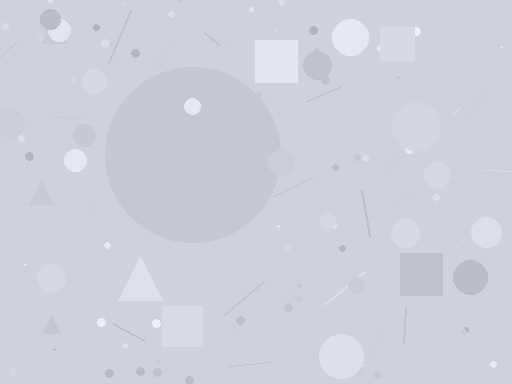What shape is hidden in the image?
A circle is hidden in the image.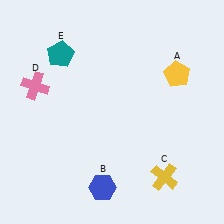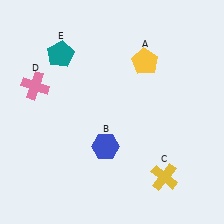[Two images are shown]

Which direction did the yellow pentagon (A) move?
The yellow pentagon (A) moved left.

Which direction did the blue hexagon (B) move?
The blue hexagon (B) moved up.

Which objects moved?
The objects that moved are: the yellow pentagon (A), the blue hexagon (B).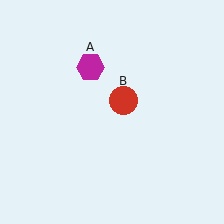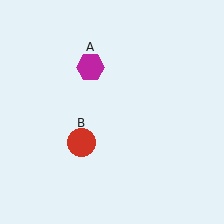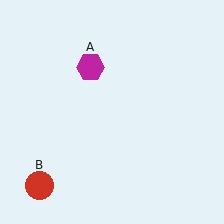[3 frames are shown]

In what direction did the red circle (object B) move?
The red circle (object B) moved down and to the left.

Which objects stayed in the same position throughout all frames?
Magenta hexagon (object A) remained stationary.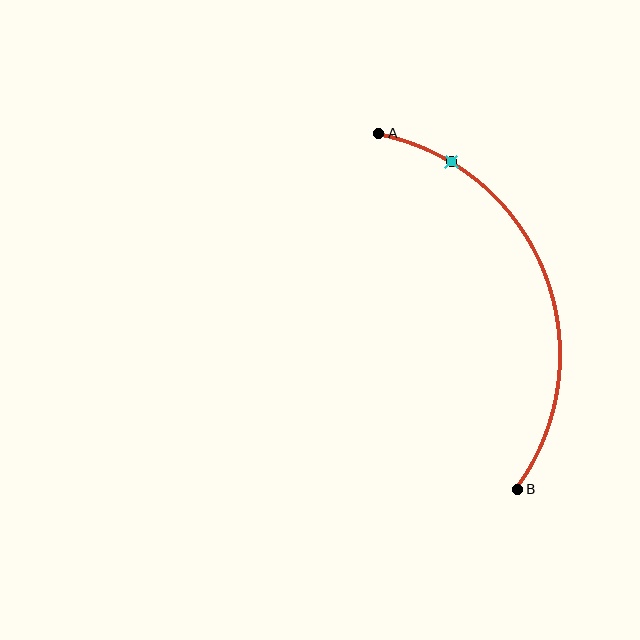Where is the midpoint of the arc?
The arc midpoint is the point on the curve farthest from the straight line joining A and B. It sits to the right of that line.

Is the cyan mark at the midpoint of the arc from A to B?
No. The cyan mark lies on the arc but is closer to endpoint A. The arc midpoint would be at the point on the curve equidistant along the arc from both A and B.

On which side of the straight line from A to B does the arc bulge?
The arc bulges to the right of the straight line connecting A and B.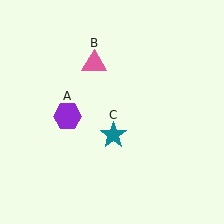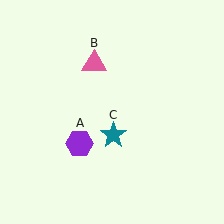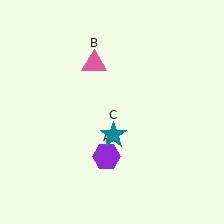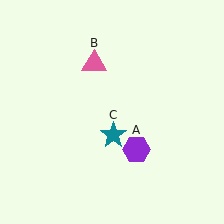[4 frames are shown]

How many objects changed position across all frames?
1 object changed position: purple hexagon (object A).